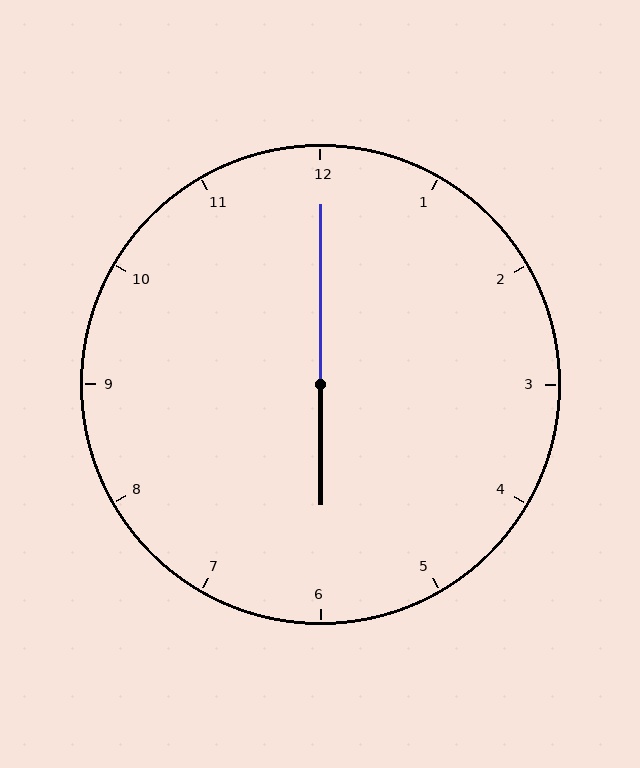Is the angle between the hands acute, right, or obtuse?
It is obtuse.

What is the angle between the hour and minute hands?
Approximately 180 degrees.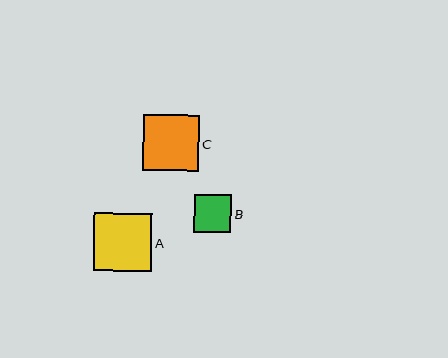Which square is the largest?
Square A is the largest with a size of approximately 58 pixels.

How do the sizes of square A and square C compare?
Square A and square C are approximately the same size.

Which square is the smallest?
Square B is the smallest with a size of approximately 37 pixels.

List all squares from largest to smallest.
From largest to smallest: A, C, B.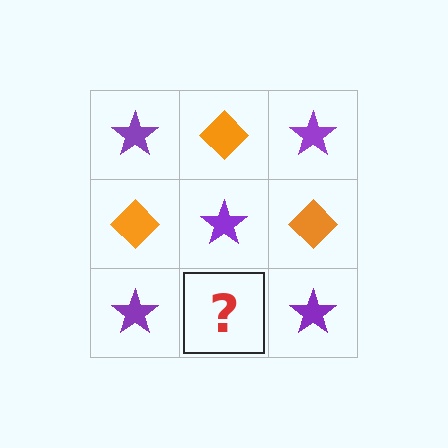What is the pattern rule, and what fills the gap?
The rule is that it alternates purple star and orange diamond in a checkerboard pattern. The gap should be filled with an orange diamond.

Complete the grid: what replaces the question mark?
The question mark should be replaced with an orange diamond.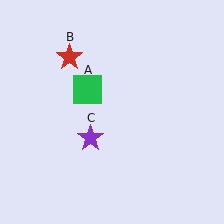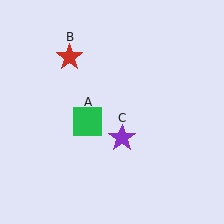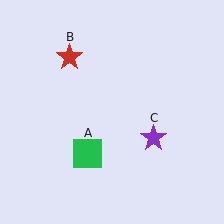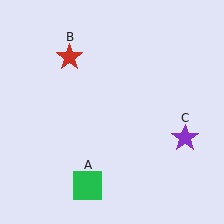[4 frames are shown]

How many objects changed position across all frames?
2 objects changed position: green square (object A), purple star (object C).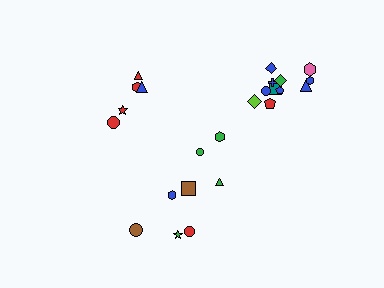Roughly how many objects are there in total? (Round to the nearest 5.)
Roughly 25 objects in total.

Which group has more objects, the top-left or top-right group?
The top-right group.